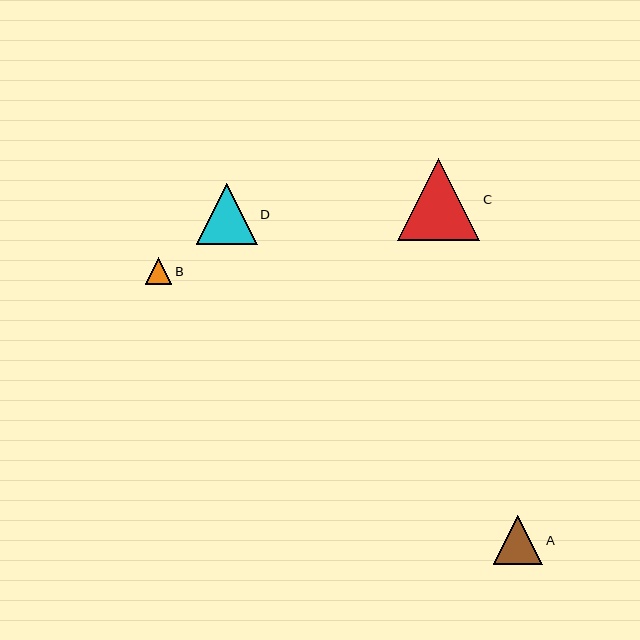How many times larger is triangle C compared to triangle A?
Triangle C is approximately 1.7 times the size of triangle A.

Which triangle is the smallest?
Triangle B is the smallest with a size of approximately 27 pixels.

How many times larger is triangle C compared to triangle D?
Triangle C is approximately 1.3 times the size of triangle D.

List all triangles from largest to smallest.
From largest to smallest: C, D, A, B.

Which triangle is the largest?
Triangle C is the largest with a size of approximately 82 pixels.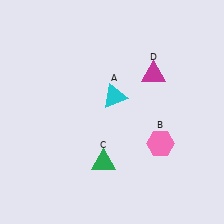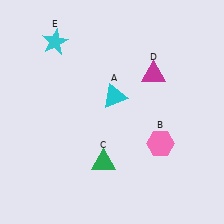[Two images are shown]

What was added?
A cyan star (E) was added in Image 2.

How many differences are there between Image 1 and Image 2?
There is 1 difference between the two images.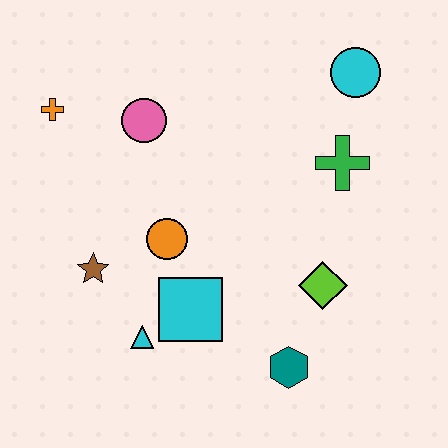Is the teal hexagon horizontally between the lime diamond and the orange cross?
Yes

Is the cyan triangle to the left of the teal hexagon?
Yes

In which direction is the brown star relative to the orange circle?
The brown star is to the left of the orange circle.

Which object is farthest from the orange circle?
The cyan circle is farthest from the orange circle.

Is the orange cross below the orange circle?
No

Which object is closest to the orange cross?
The pink circle is closest to the orange cross.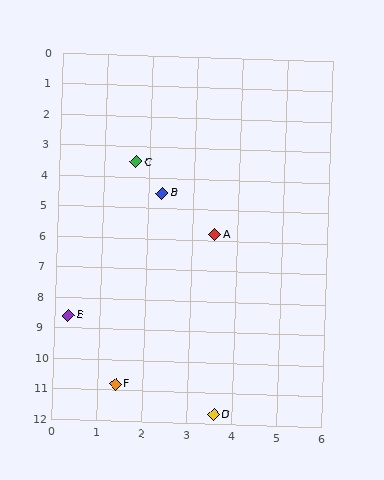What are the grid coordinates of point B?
Point B is at approximately (2.3, 4.5).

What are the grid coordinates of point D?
Point D is at approximately (3.6, 11.7).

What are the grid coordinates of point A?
Point A is at approximately (3.5, 5.8).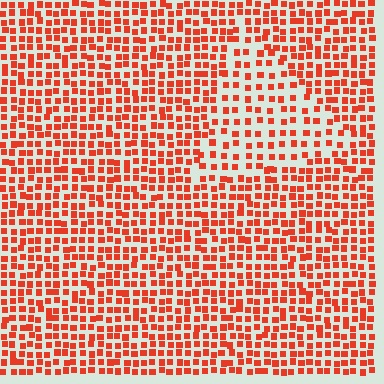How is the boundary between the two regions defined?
The boundary is defined by a change in element density (approximately 1.7x ratio). All elements are the same color, size, and shape.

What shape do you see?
I see a triangle.